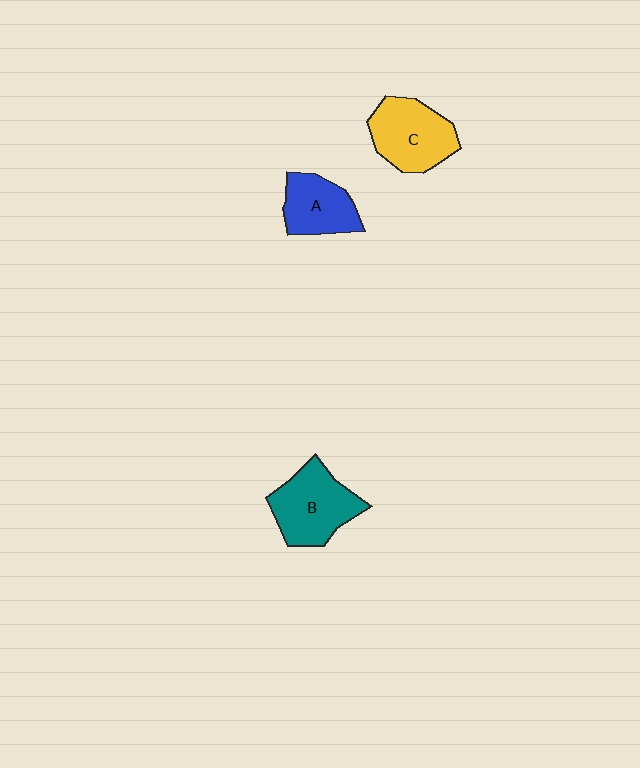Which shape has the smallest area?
Shape A (blue).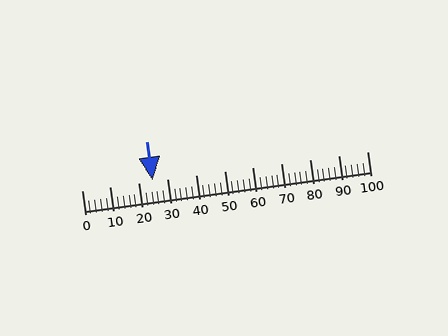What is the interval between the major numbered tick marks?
The major tick marks are spaced 10 units apart.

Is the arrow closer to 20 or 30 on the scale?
The arrow is closer to 20.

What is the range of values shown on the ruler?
The ruler shows values from 0 to 100.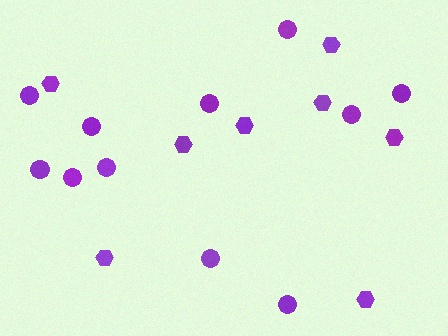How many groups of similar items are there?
There are 2 groups: one group of hexagons (8) and one group of circles (11).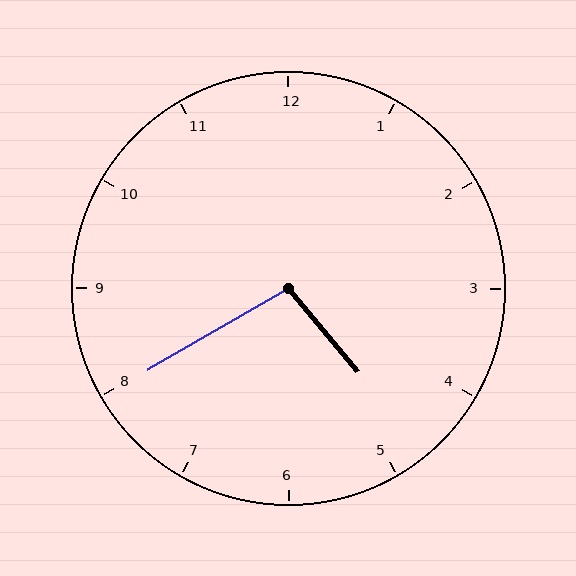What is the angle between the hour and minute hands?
Approximately 100 degrees.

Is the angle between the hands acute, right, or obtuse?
It is obtuse.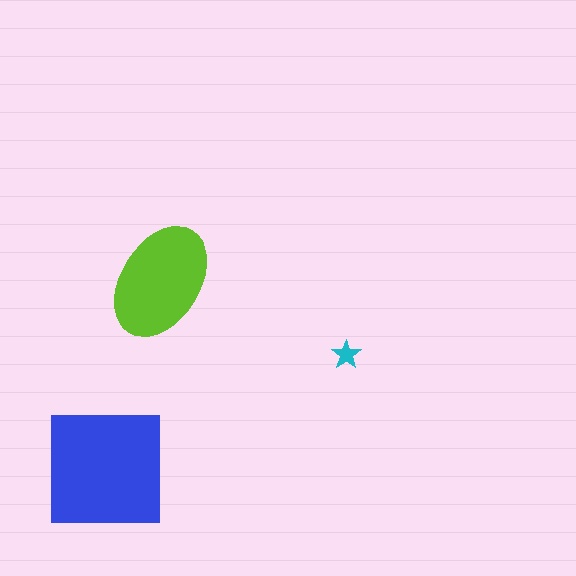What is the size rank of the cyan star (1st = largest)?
3rd.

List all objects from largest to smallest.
The blue square, the lime ellipse, the cyan star.